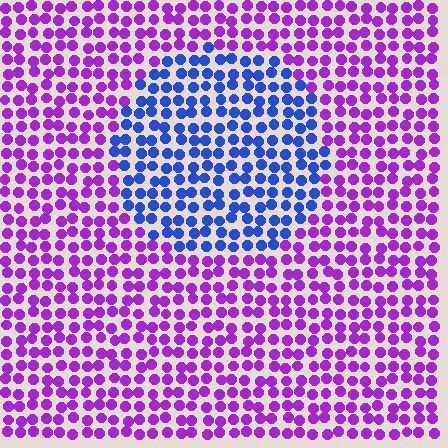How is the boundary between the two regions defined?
The boundary is defined purely by a slight shift in hue (about 59 degrees). Spacing, size, and orientation are identical on both sides.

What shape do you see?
I see a circle.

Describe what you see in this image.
The image is filled with small purple elements in a uniform arrangement. A circle-shaped region is visible where the elements are tinted to a slightly different hue, forming a subtle color boundary.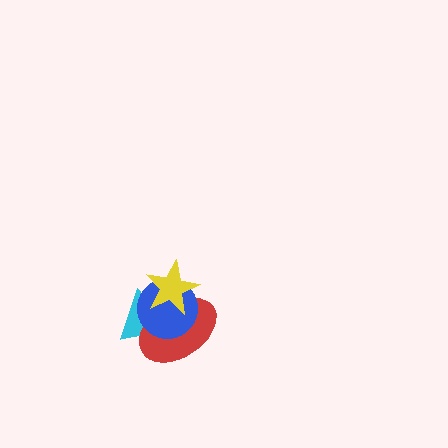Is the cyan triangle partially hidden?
Yes, it is partially covered by another shape.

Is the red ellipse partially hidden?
Yes, it is partially covered by another shape.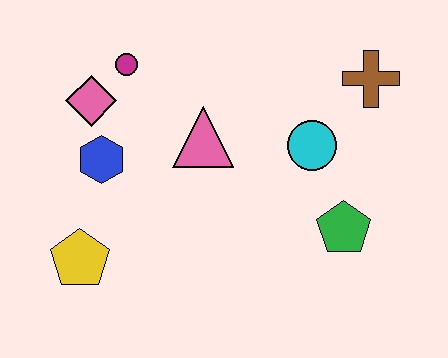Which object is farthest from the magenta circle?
The green pentagon is farthest from the magenta circle.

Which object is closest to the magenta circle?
The pink diamond is closest to the magenta circle.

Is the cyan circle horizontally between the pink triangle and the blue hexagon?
No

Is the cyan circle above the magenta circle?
No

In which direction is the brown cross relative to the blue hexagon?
The brown cross is to the right of the blue hexagon.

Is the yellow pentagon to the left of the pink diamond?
Yes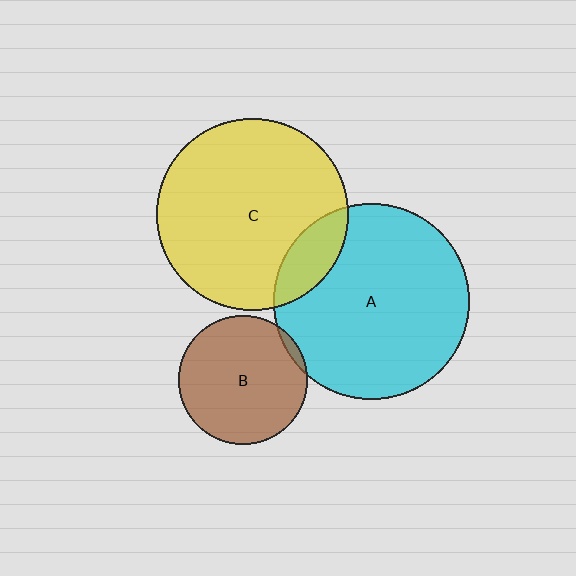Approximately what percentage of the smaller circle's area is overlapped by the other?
Approximately 5%.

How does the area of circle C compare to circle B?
Approximately 2.2 times.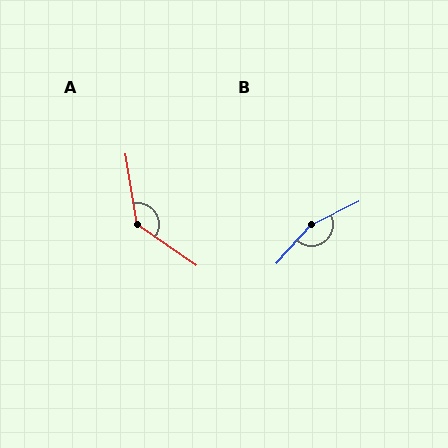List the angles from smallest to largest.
A (134°), B (158°).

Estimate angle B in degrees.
Approximately 158 degrees.